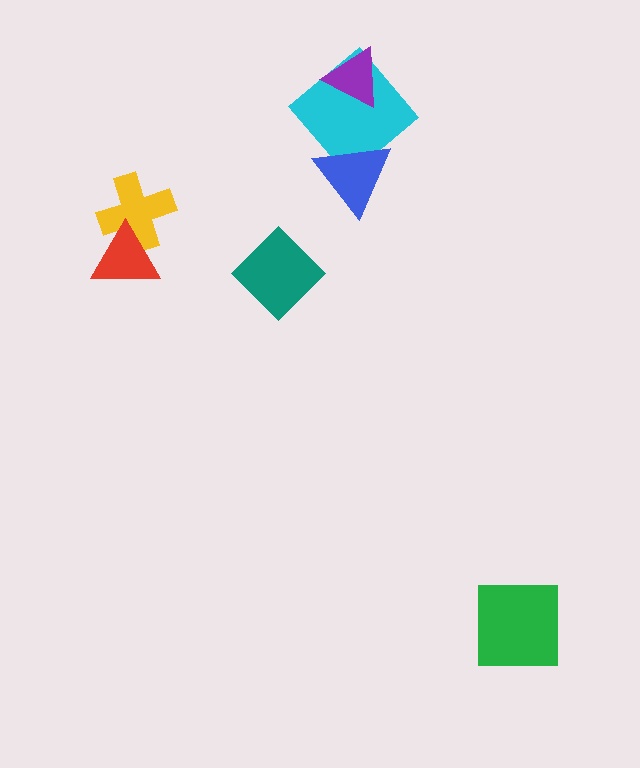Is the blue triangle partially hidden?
No, no other shape covers it.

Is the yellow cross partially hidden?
Yes, it is partially covered by another shape.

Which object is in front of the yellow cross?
The red triangle is in front of the yellow cross.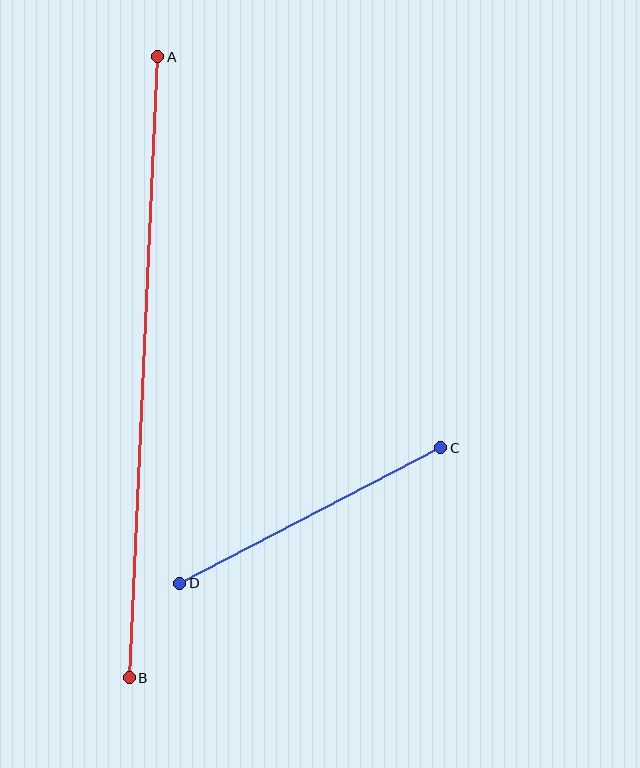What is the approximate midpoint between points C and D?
The midpoint is at approximately (310, 516) pixels.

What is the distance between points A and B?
The distance is approximately 622 pixels.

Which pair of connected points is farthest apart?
Points A and B are farthest apart.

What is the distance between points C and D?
The distance is approximately 294 pixels.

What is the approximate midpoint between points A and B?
The midpoint is at approximately (143, 367) pixels.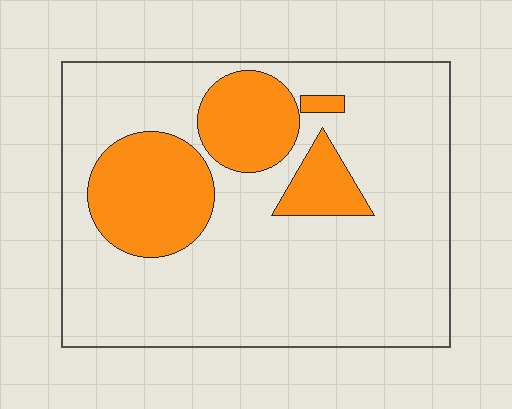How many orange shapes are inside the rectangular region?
4.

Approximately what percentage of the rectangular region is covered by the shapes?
Approximately 25%.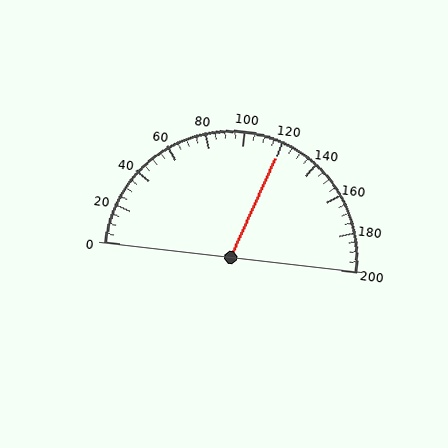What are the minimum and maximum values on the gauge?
The gauge ranges from 0 to 200.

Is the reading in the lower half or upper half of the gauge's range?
The reading is in the upper half of the range (0 to 200).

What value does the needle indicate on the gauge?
The needle indicates approximately 120.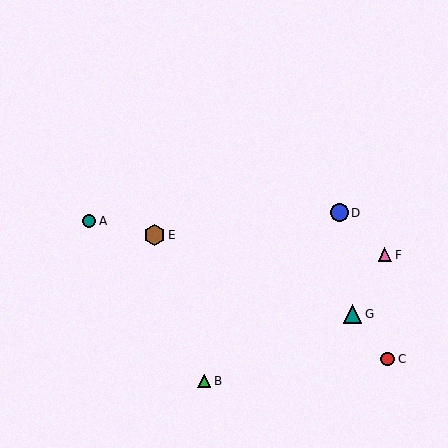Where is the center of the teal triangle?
The center of the teal triangle is at (353, 314).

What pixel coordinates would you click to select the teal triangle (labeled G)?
Click at (353, 314) to select the teal triangle G.